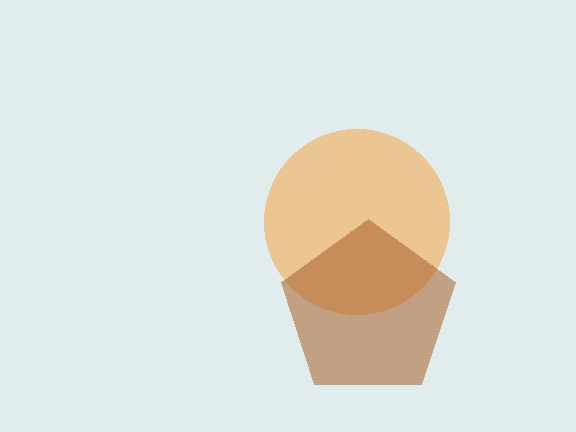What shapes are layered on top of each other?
The layered shapes are: an orange circle, a brown pentagon.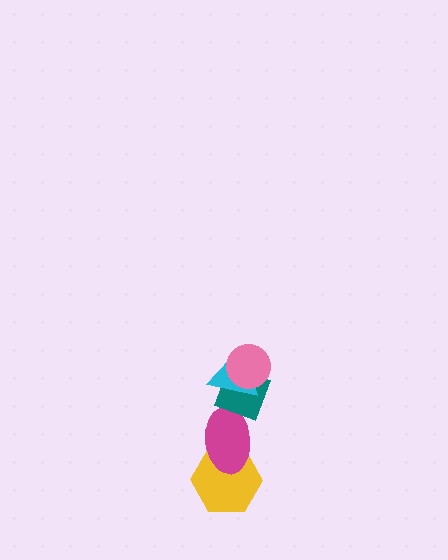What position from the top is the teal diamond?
The teal diamond is 3rd from the top.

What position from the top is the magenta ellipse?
The magenta ellipse is 4th from the top.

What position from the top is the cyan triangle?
The cyan triangle is 2nd from the top.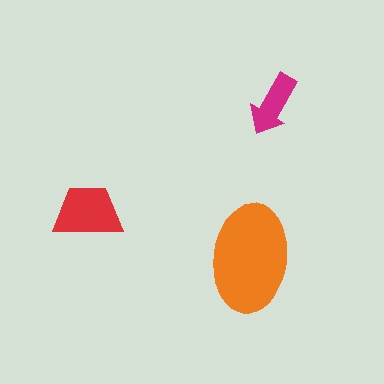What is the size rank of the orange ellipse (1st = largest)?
1st.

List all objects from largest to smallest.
The orange ellipse, the red trapezoid, the magenta arrow.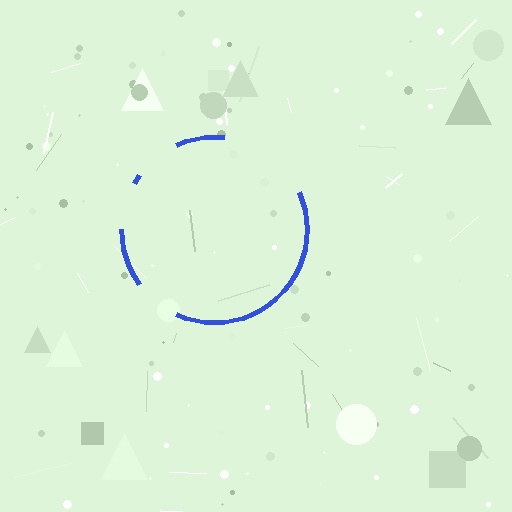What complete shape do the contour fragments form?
The contour fragments form a circle.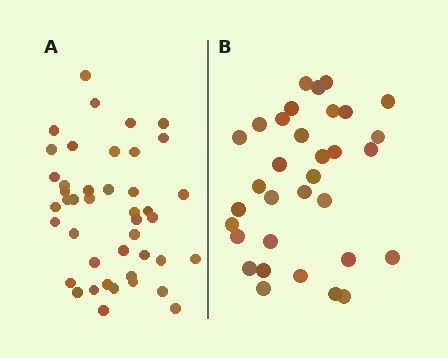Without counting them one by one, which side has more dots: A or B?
Region A (the left region) has more dots.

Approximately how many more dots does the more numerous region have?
Region A has roughly 10 or so more dots than region B.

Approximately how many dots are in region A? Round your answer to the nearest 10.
About 40 dots. (The exact count is 43, which rounds to 40.)